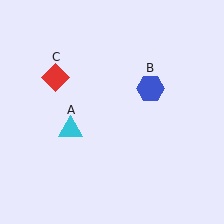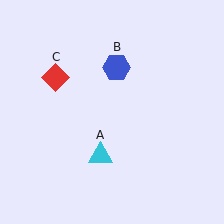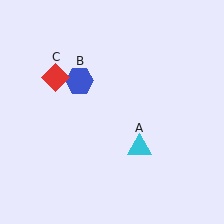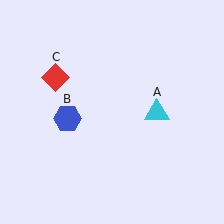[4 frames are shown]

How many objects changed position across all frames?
2 objects changed position: cyan triangle (object A), blue hexagon (object B).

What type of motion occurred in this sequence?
The cyan triangle (object A), blue hexagon (object B) rotated counterclockwise around the center of the scene.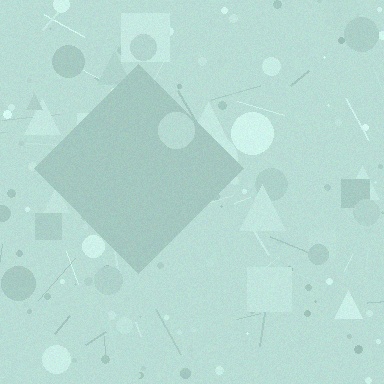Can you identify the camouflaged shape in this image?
The camouflaged shape is a diamond.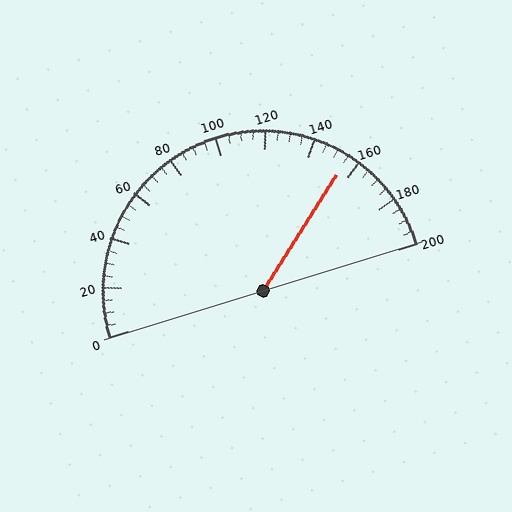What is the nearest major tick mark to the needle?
The nearest major tick mark is 160.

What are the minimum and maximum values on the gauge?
The gauge ranges from 0 to 200.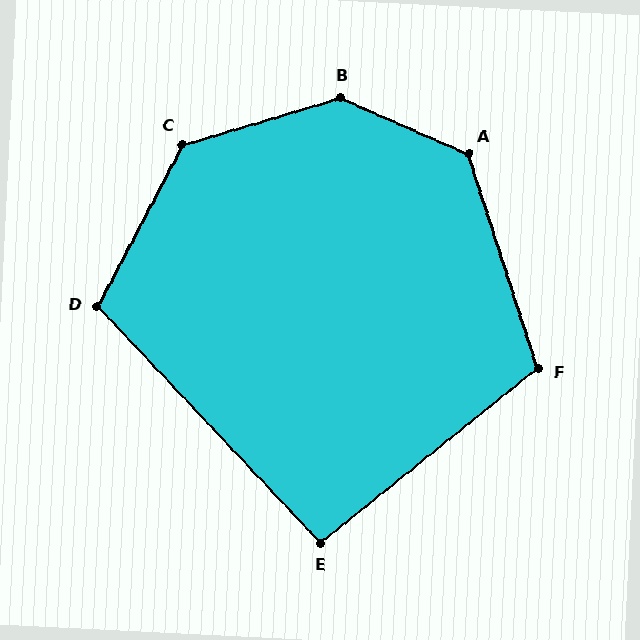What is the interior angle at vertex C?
Approximately 134 degrees (obtuse).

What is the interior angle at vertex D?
Approximately 109 degrees (obtuse).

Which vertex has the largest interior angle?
B, at approximately 140 degrees.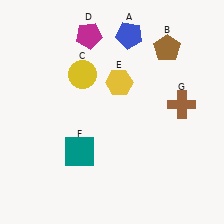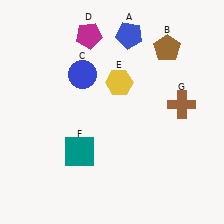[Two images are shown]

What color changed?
The circle (C) changed from yellow in Image 1 to blue in Image 2.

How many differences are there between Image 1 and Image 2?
There is 1 difference between the two images.